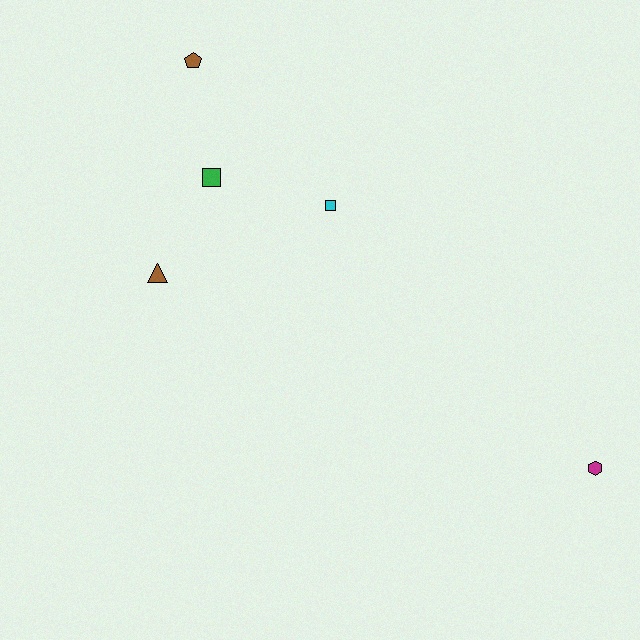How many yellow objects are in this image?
There are no yellow objects.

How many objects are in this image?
There are 5 objects.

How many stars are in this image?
There are no stars.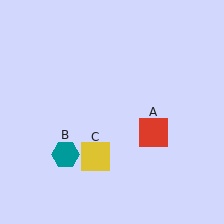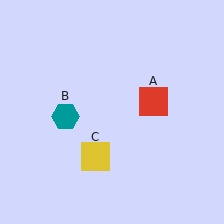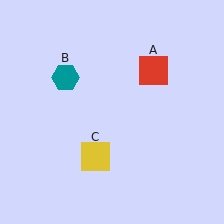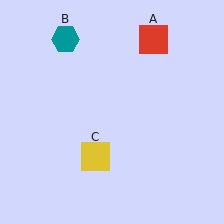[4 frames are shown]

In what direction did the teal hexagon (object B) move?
The teal hexagon (object B) moved up.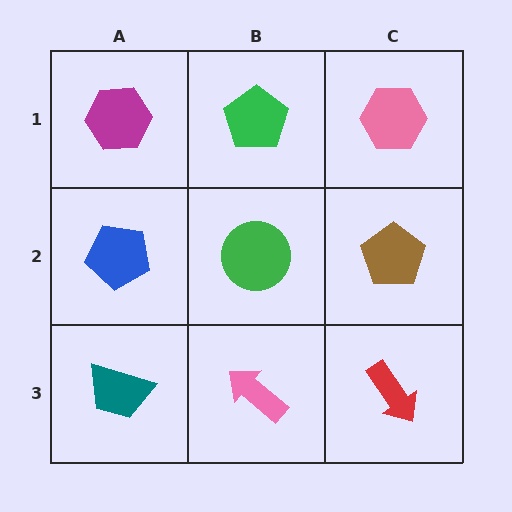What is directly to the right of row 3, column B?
A red arrow.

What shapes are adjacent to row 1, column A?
A blue pentagon (row 2, column A), a green pentagon (row 1, column B).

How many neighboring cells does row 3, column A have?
2.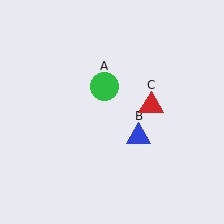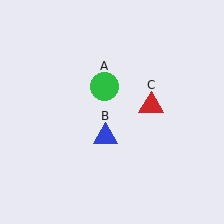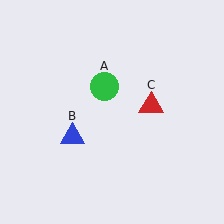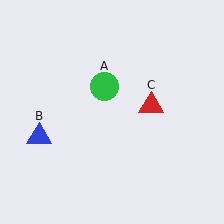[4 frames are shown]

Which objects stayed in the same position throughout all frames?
Green circle (object A) and red triangle (object C) remained stationary.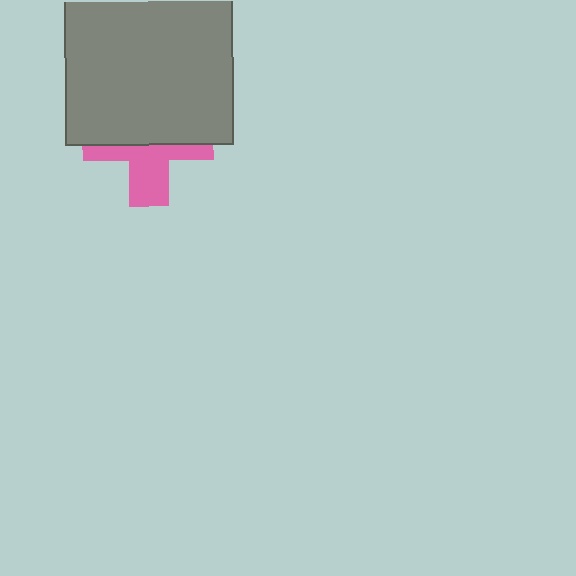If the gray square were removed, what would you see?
You would see the complete pink cross.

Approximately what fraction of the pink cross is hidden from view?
Roughly 56% of the pink cross is hidden behind the gray square.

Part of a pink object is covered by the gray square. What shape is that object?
It is a cross.